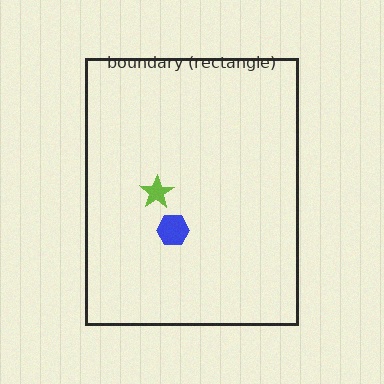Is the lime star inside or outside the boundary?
Inside.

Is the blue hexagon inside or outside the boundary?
Inside.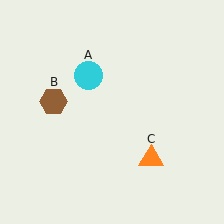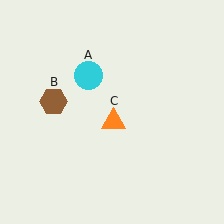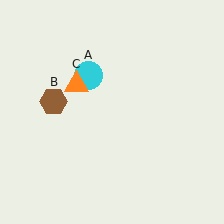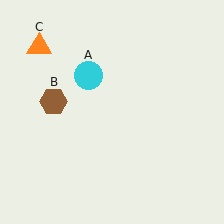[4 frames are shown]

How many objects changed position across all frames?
1 object changed position: orange triangle (object C).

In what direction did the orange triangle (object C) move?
The orange triangle (object C) moved up and to the left.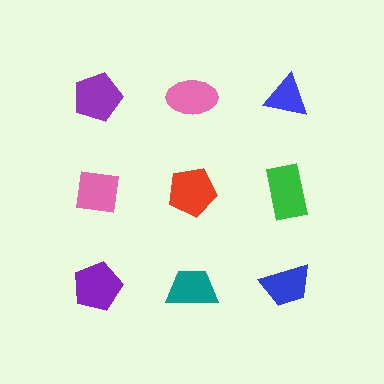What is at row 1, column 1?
A purple pentagon.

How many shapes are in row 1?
3 shapes.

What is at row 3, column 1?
A purple pentagon.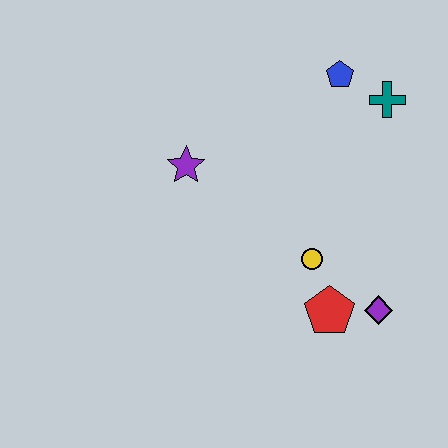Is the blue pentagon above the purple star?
Yes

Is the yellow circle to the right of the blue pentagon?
No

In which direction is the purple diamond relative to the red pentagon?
The purple diamond is to the right of the red pentagon.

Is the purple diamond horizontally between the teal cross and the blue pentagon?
Yes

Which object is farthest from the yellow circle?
The blue pentagon is farthest from the yellow circle.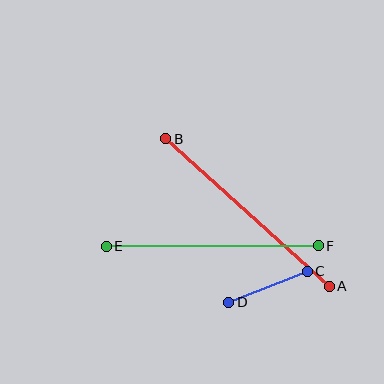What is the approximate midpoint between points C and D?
The midpoint is at approximately (268, 287) pixels.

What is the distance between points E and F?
The distance is approximately 212 pixels.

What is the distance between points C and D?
The distance is approximately 85 pixels.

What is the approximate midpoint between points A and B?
The midpoint is at approximately (247, 213) pixels.